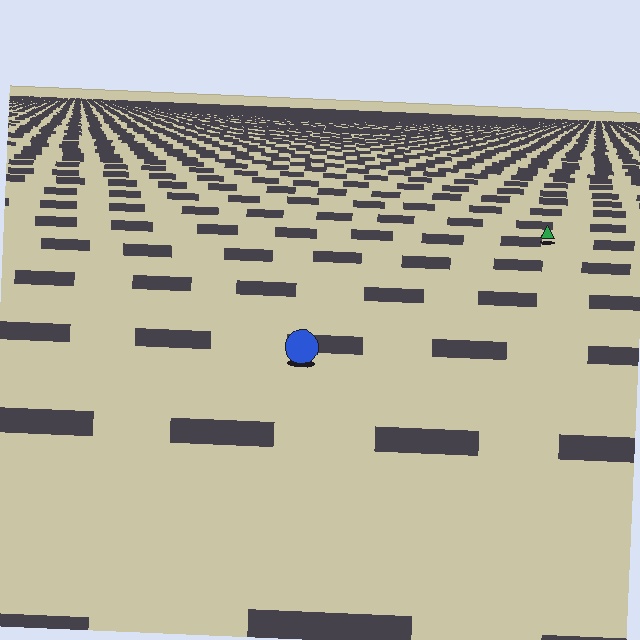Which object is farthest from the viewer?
The green triangle is farthest from the viewer. It appears smaller and the ground texture around it is denser.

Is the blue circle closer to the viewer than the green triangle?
Yes. The blue circle is closer — you can tell from the texture gradient: the ground texture is coarser near it.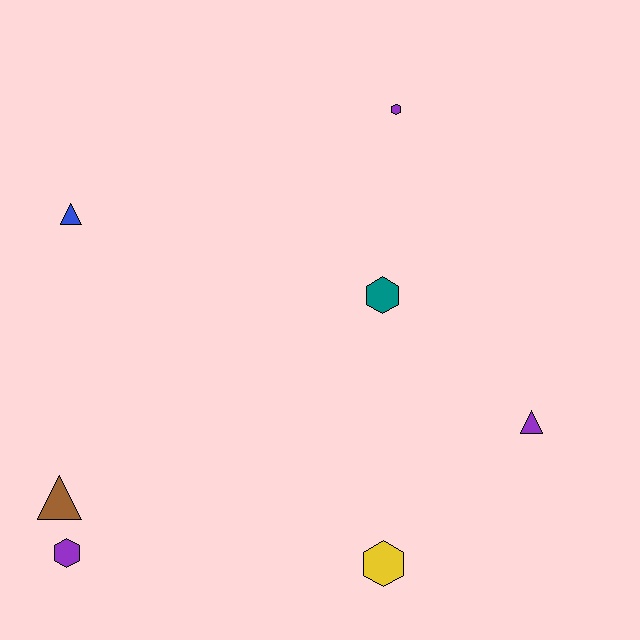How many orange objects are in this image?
There are no orange objects.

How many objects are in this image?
There are 7 objects.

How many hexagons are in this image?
There are 4 hexagons.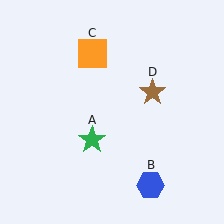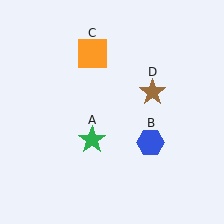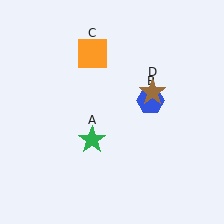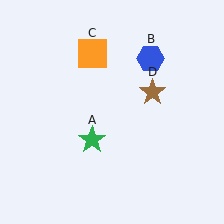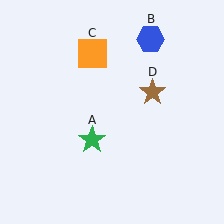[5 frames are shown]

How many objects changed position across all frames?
1 object changed position: blue hexagon (object B).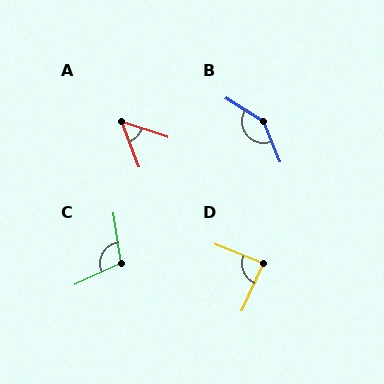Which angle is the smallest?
A, at approximately 51 degrees.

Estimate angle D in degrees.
Approximately 87 degrees.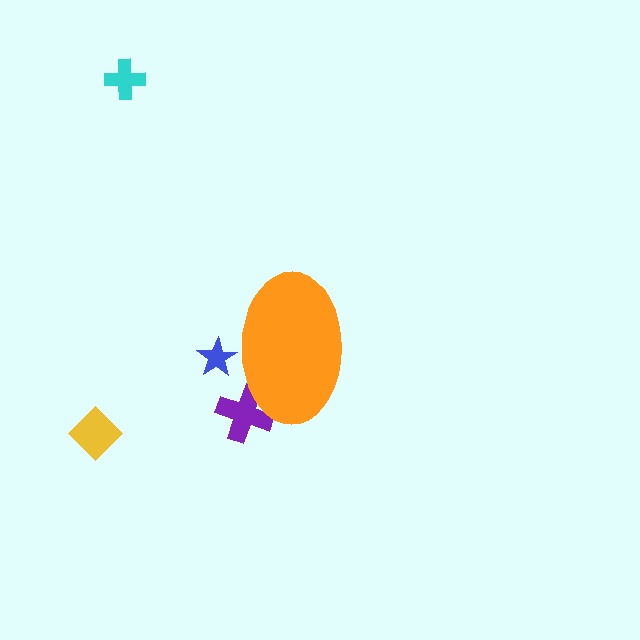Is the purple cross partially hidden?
Yes, the purple cross is partially hidden behind the orange ellipse.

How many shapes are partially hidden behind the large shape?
2 shapes are partially hidden.